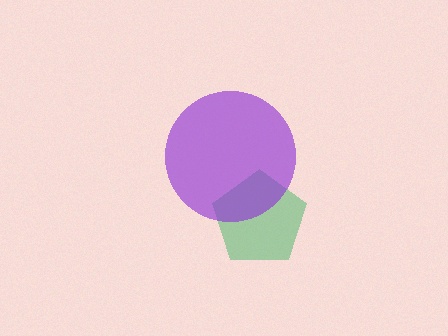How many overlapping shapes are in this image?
There are 2 overlapping shapes in the image.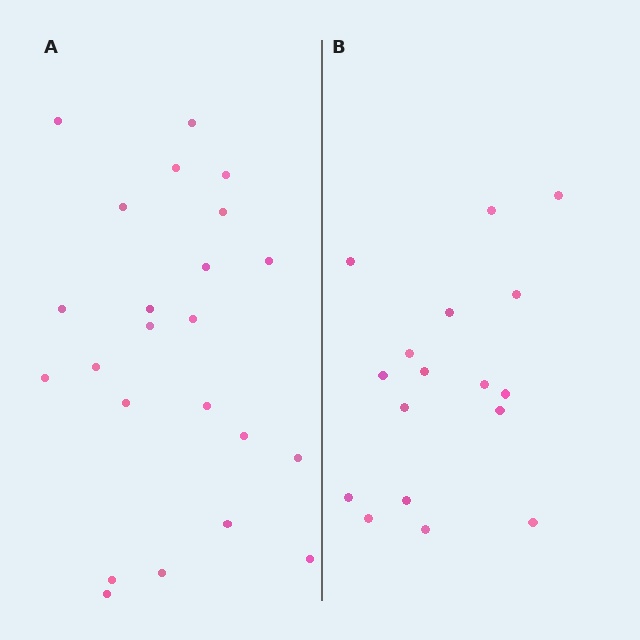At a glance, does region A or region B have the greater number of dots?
Region A (the left region) has more dots.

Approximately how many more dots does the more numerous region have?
Region A has about 6 more dots than region B.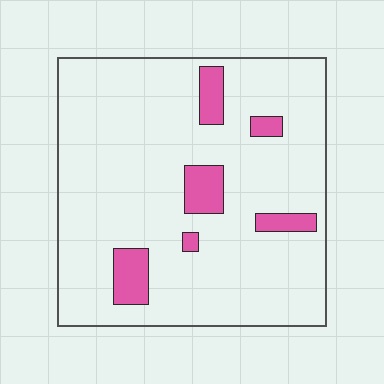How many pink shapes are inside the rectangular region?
6.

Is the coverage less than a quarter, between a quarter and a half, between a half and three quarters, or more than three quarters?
Less than a quarter.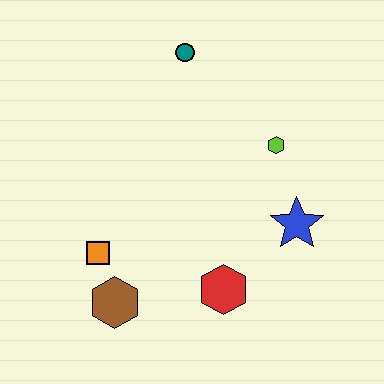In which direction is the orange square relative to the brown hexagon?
The orange square is above the brown hexagon.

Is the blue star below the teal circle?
Yes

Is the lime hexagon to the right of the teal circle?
Yes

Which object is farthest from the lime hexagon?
The brown hexagon is farthest from the lime hexagon.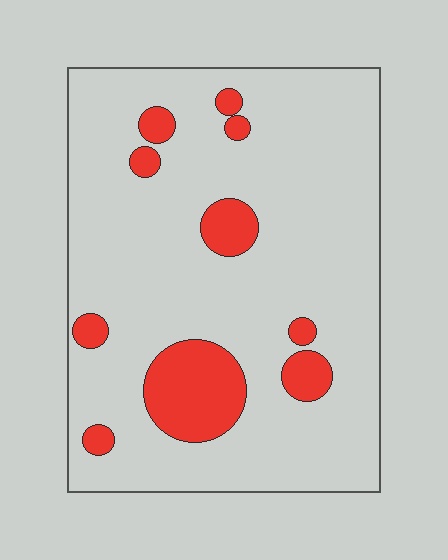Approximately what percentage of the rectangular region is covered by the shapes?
Approximately 15%.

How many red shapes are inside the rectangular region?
10.